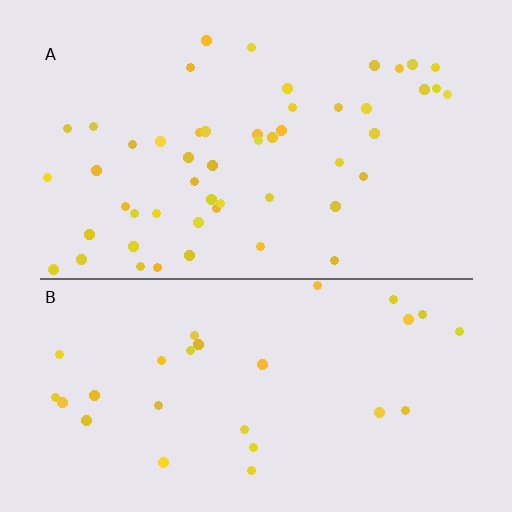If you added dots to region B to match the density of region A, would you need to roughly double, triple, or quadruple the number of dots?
Approximately double.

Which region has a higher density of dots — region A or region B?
A (the top).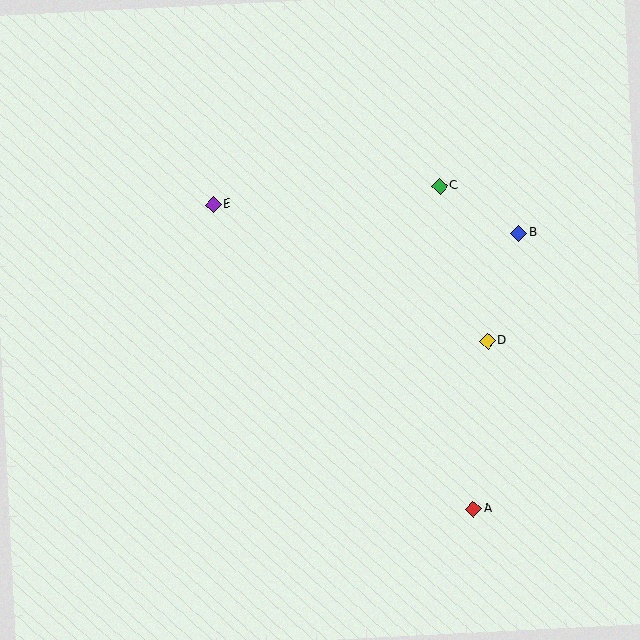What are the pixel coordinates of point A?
Point A is at (473, 509).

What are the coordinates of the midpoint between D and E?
The midpoint between D and E is at (350, 273).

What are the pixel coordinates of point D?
Point D is at (487, 341).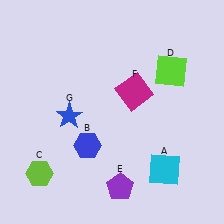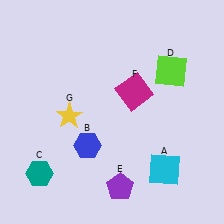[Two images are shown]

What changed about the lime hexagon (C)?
In Image 1, C is lime. In Image 2, it changed to teal.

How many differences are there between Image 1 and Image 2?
There are 2 differences between the two images.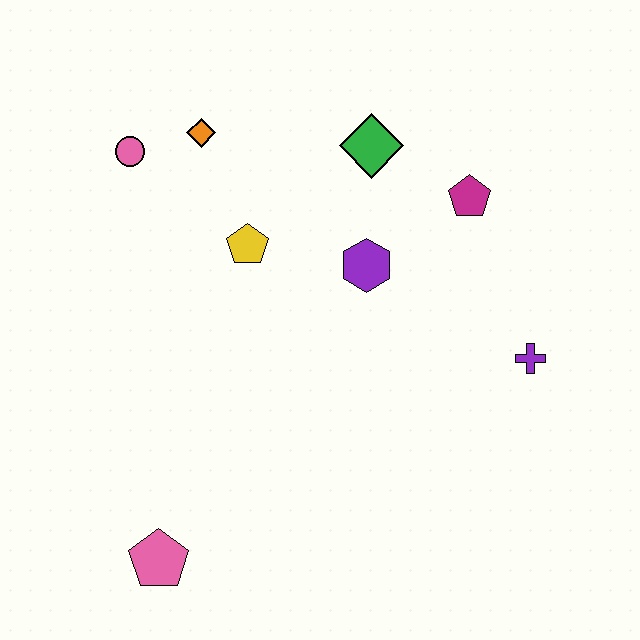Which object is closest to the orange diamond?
The pink circle is closest to the orange diamond.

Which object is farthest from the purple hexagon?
The pink pentagon is farthest from the purple hexagon.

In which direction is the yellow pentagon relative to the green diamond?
The yellow pentagon is to the left of the green diamond.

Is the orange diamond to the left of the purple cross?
Yes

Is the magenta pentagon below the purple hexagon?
No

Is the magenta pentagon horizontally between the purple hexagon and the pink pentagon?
No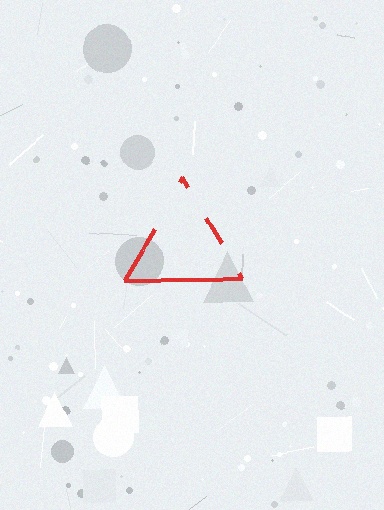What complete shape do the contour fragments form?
The contour fragments form a triangle.